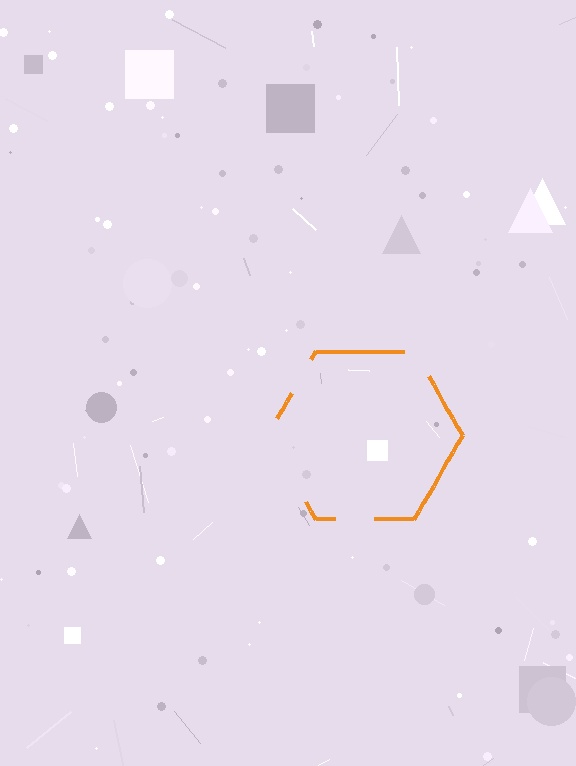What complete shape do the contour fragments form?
The contour fragments form a hexagon.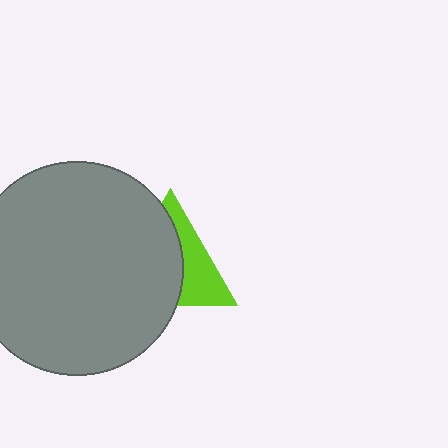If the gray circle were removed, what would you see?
You would see the complete lime triangle.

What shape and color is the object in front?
The object in front is a gray circle.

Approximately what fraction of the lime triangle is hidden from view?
Roughly 60% of the lime triangle is hidden behind the gray circle.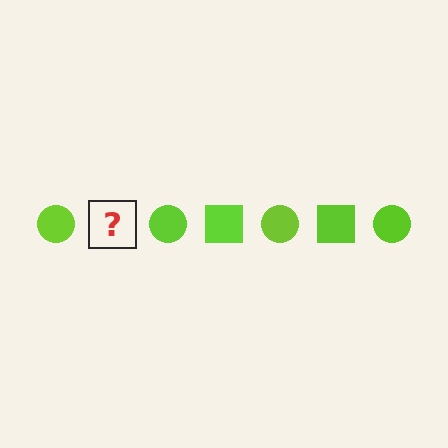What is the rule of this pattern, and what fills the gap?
The rule is that the pattern cycles through circle, square shapes in lime. The gap should be filled with a lime square.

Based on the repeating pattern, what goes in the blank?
The blank should be a lime square.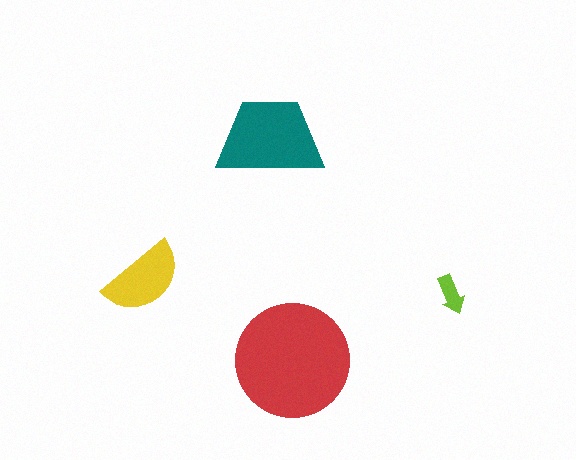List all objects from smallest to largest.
The lime arrow, the yellow semicircle, the teal trapezoid, the red circle.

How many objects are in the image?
There are 4 objects in the image.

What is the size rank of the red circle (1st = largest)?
1st.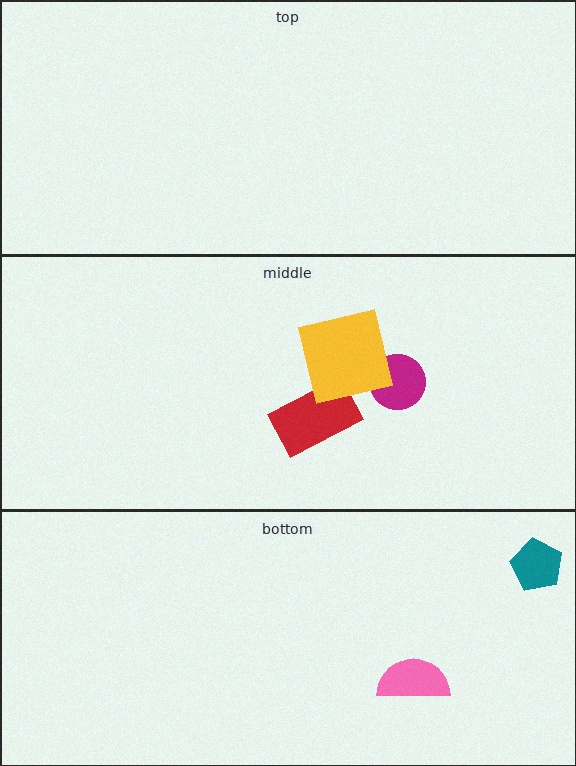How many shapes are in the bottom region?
2.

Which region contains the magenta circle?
The middle region.